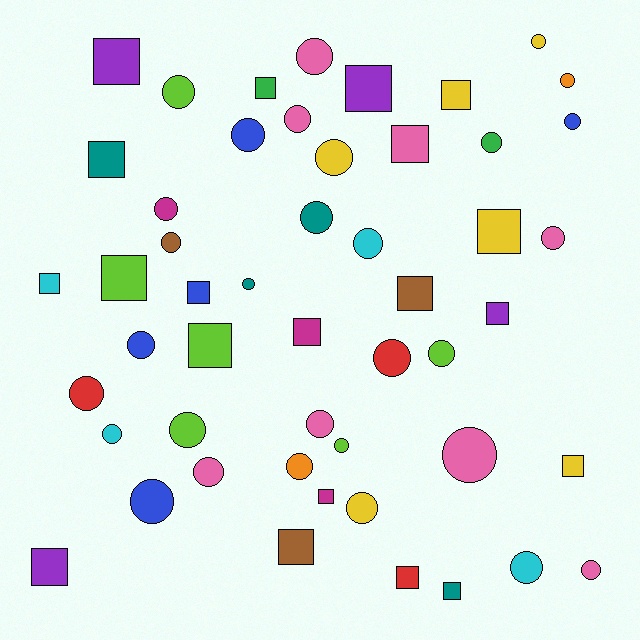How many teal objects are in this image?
There are 4 teal objects.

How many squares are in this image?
There are 20 squares.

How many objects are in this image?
There are 50 objects.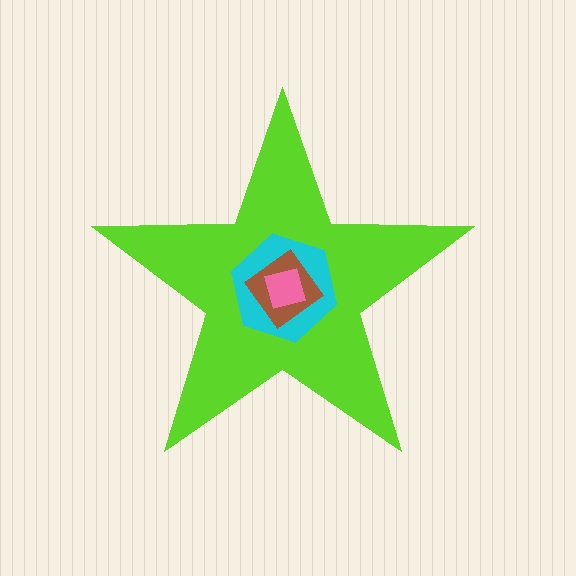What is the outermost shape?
The lime star.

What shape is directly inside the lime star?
The cyan hexagon.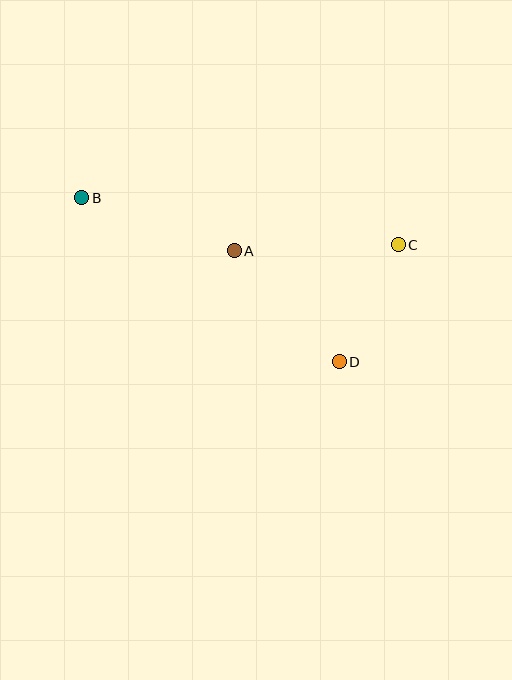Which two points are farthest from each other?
Points B and C are farthest from each other.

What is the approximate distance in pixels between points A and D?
The distance between A and D is approximately 153 pixels.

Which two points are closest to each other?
Points C and D are closest to each other.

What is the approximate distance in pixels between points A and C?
The distance between A and C is approximately 164 pixels.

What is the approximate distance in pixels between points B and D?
The distance between B and D is approximately 305 pixels.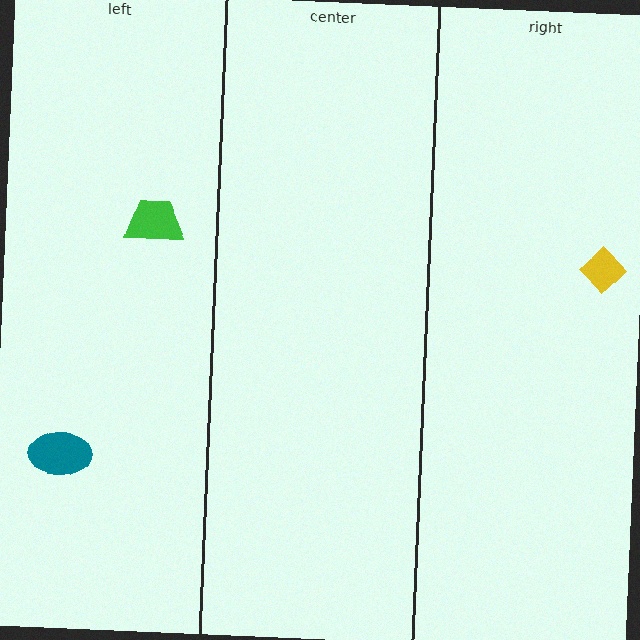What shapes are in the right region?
The yellow diamond.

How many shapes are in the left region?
2.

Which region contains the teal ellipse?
The left region.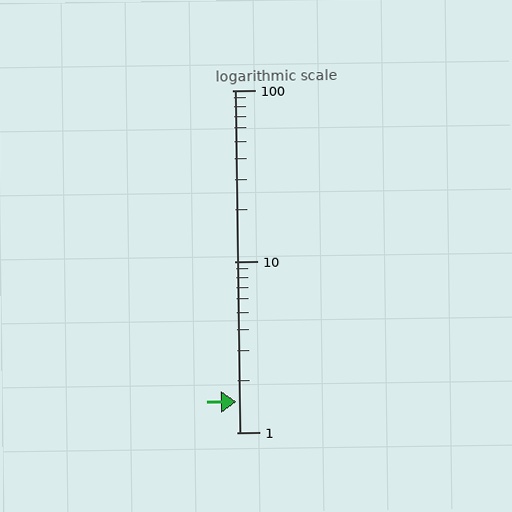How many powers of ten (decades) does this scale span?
The scale spans 2 decades, from 1 to 100.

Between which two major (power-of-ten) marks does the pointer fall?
The pointer is between 1 and 10.